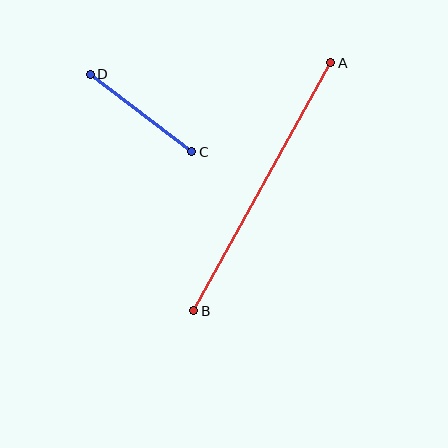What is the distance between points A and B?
The distance is approximately 283 pixels.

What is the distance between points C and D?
The distance is approximately 128 pixels.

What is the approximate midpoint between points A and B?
The midpoint is at approximately (262, 187) pixels.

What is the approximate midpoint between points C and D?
The midpoint is at approximately (141, 113) pixels.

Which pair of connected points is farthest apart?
Points A and B are farthest apart.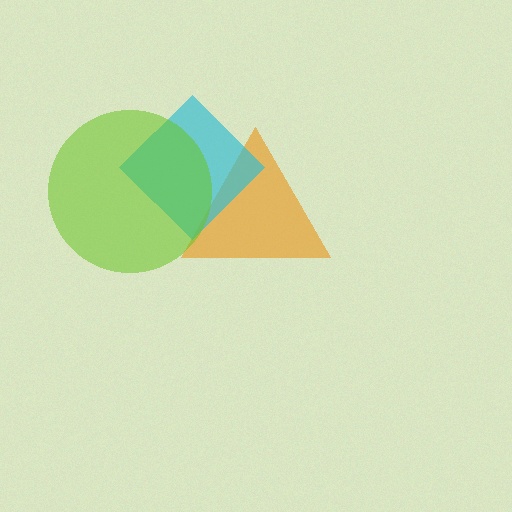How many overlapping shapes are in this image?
There are 3 overlapping shapes in the image.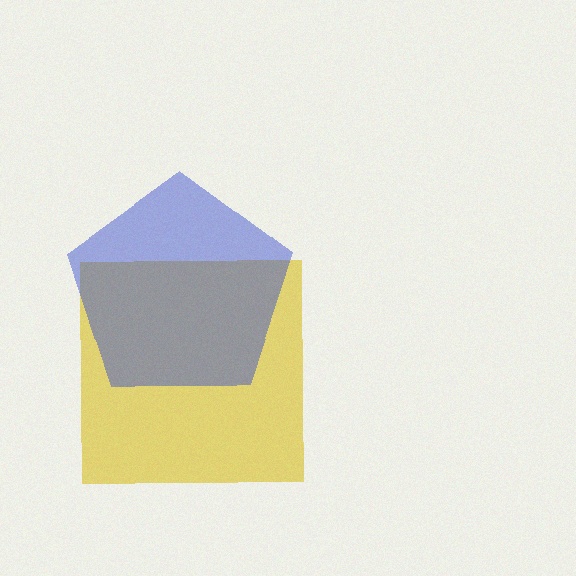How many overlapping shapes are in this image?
There are 2 overlapping shapes in the image.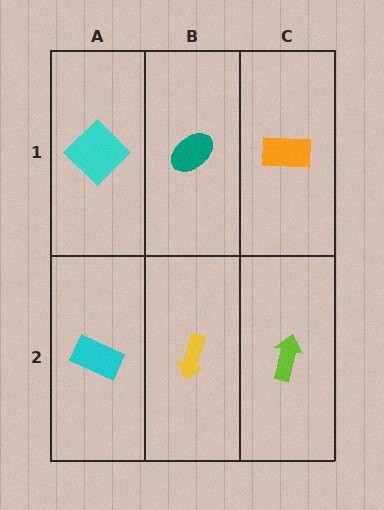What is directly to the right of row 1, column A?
A teal ellipse.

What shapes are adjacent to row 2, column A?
A cyan diamond (row 1, column A), a yellow arrow (row 2, column B).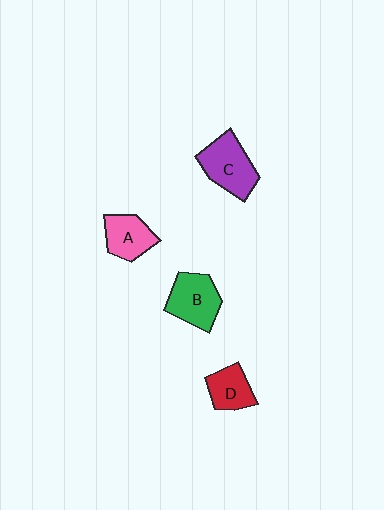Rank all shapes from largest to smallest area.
From largest to smallest: C (purple), B (green), A (pink), D (red).